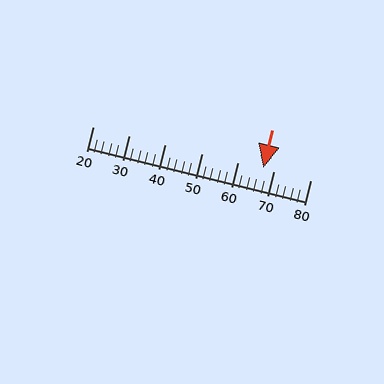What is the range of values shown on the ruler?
The ruler shows values from 20 to 80.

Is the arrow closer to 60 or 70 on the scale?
The arrow is closer to 70.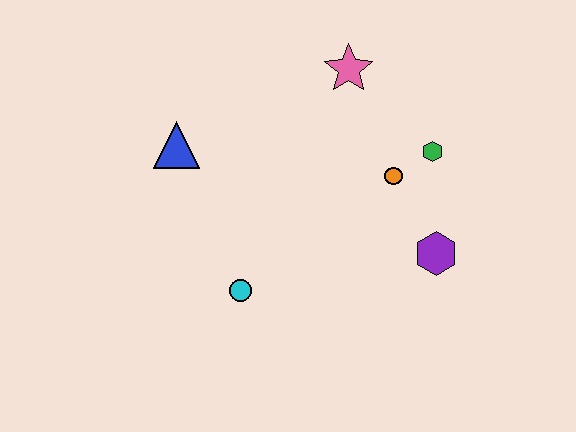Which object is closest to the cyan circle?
The blue triangle is closest to the cyan circle.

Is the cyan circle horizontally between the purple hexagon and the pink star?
No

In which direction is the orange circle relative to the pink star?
The orange circle is below the pink star.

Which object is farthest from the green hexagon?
The blue triangle is farthest from the green hexagon.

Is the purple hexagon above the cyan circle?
Yes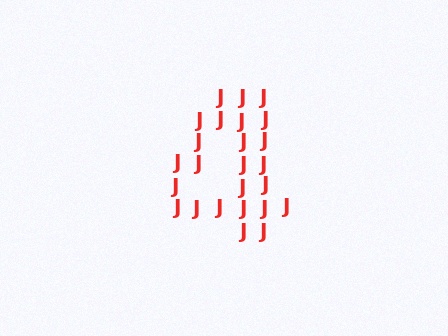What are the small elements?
The small elements are letter J's.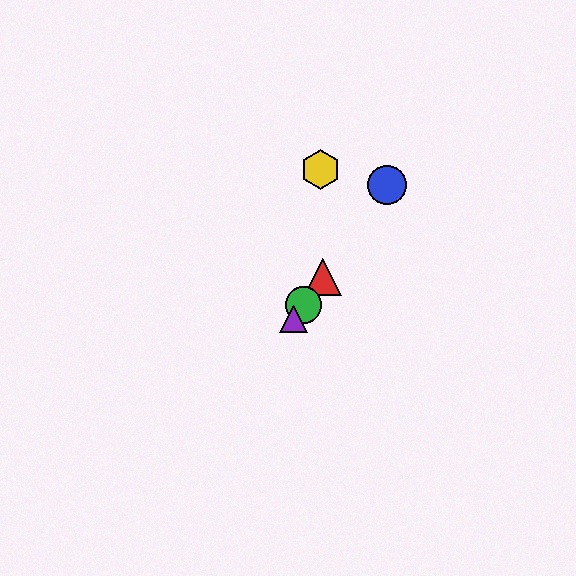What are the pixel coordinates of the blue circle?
The blue circle is at (387, 185).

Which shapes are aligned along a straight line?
The red triangle, the blue circle, the green circle, the purple triangle are aligned along a straight line.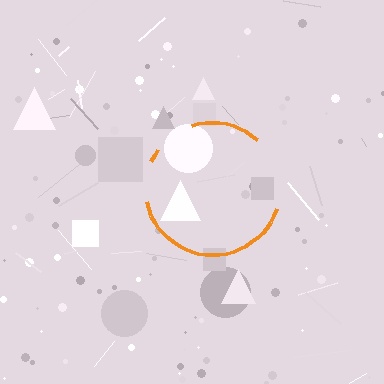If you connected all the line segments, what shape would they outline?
They would outline a circle.